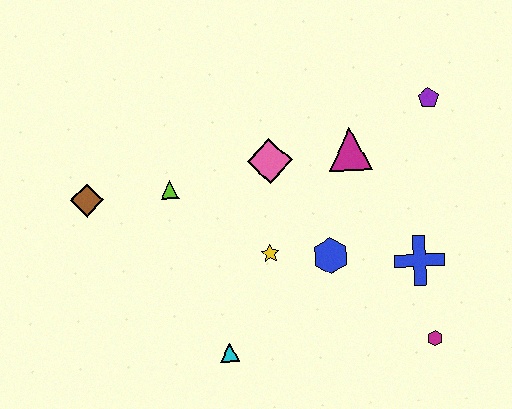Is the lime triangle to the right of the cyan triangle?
No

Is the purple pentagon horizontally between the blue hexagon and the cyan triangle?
No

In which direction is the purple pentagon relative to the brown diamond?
The purple pentagon is to the right of the brown diamond.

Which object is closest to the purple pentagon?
The magenta triangle is closest to the purple pentagon.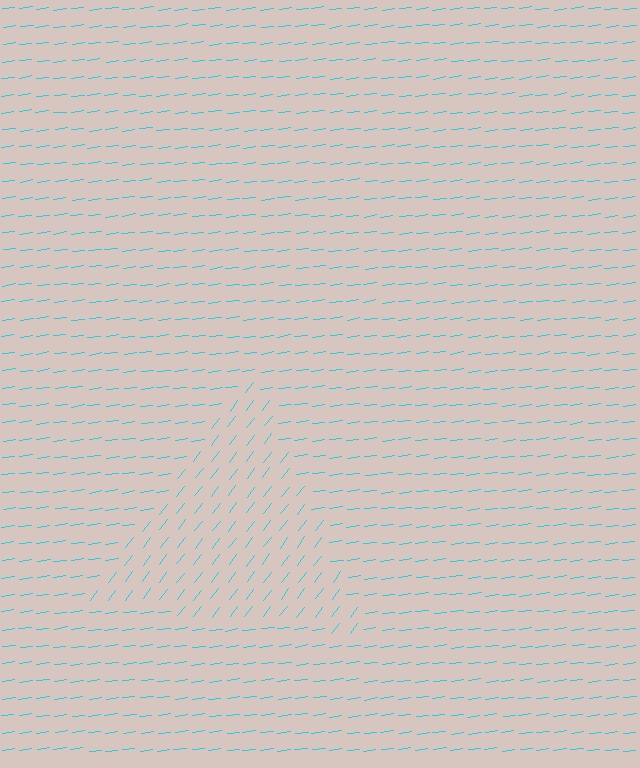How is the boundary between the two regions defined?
The boundary is defined purely by a change in line orientation (approximately 45 degrees difference). All lines are the same color and thickness.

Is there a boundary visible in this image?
Yes, there is a texture boundary formed by a change in line orientation.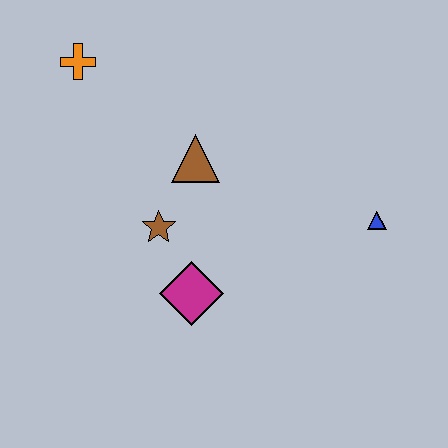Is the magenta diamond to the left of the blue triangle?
Yes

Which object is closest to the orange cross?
The brown triangle is closest to the orange cross.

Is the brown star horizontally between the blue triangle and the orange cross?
Yes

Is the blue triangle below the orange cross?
Yes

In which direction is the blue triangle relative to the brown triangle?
The blue triangle is to the right of the brown triangle.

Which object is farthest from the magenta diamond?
The orange cross is farthest from the magenta diamond.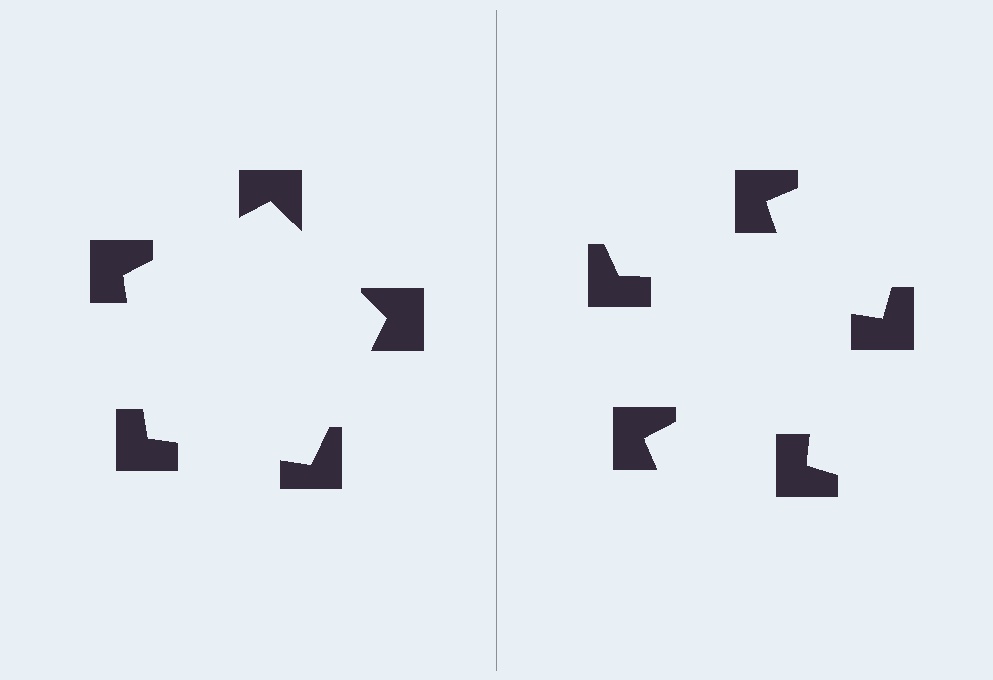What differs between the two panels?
The notched squares are positioned identically on both sides; only the wedge orientations differ. On the left they align to a pentagon; on the right they are misaligned.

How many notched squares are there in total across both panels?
10 — 5 on each side.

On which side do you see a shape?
An illusory pentagon appears on the left side. On the right side the wedge cuts are rotated, so no coherent shape forms.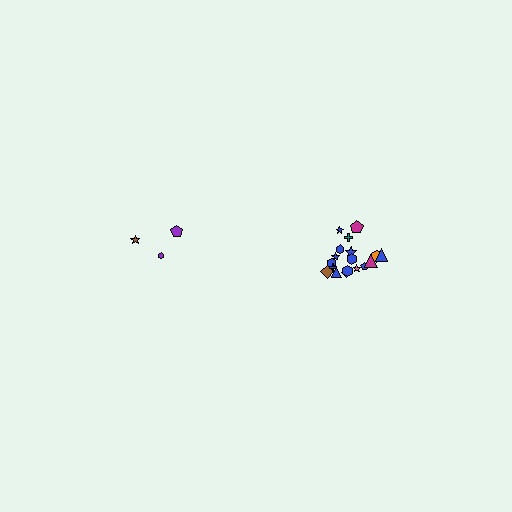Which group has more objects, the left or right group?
The right group.